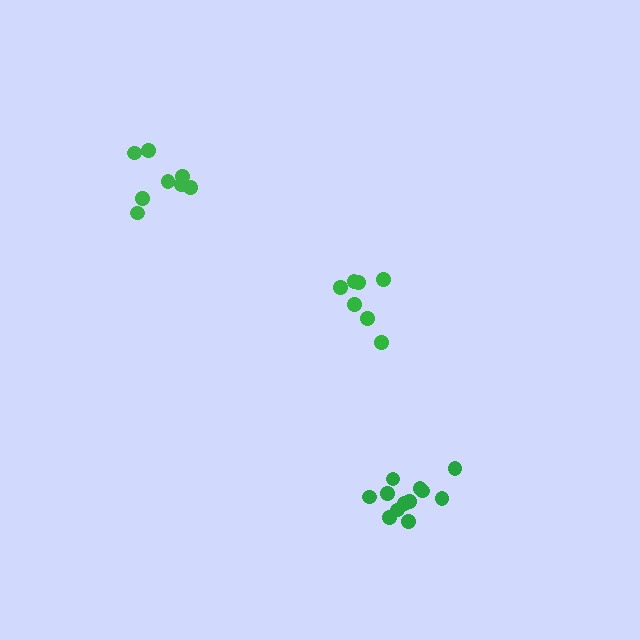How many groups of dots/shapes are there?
There are 3 groups.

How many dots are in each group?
Group 1: 12 dots, Group 2: 8 dots, Group 3: 7 dots (27 total).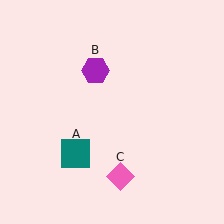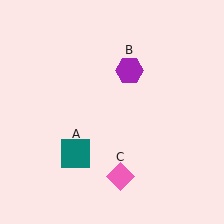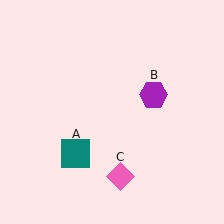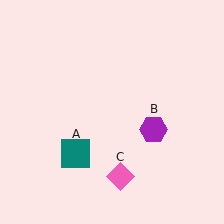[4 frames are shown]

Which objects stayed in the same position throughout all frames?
Teal square (object A) and pink diamond (object C) remained stationary.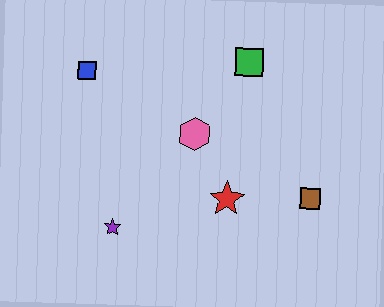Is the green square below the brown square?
No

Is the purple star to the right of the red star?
No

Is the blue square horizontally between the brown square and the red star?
No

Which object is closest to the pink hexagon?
The red star is closest to the pink hexagon.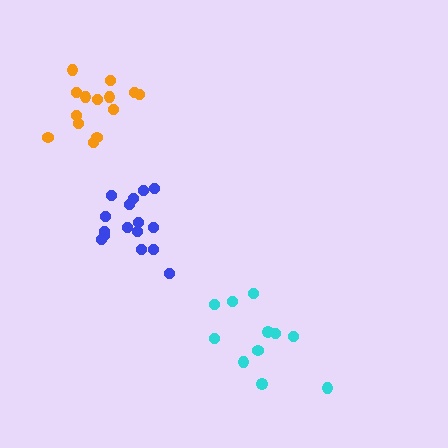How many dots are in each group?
Group 1: 16 dots, Group 2: 14 dots, Group 3: 11 dots (41 total).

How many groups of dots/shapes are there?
There are 3 groups.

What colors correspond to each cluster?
The clusters are colored: blue, orange, cyan.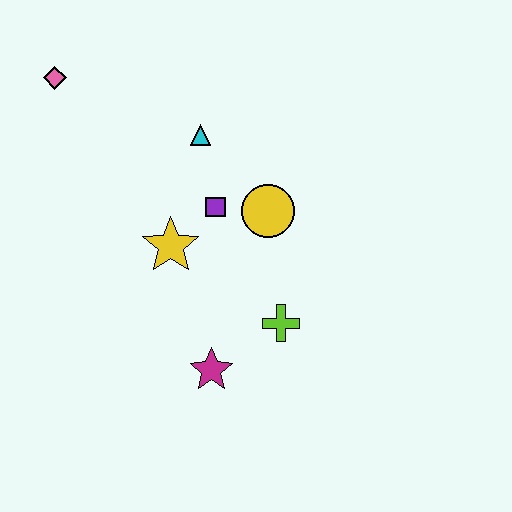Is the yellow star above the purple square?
No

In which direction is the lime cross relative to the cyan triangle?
The lime cross is below the cyan triangle.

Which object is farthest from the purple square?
The pink diamond is farthest from the purple square.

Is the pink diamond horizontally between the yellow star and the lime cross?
No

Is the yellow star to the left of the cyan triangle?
Yes